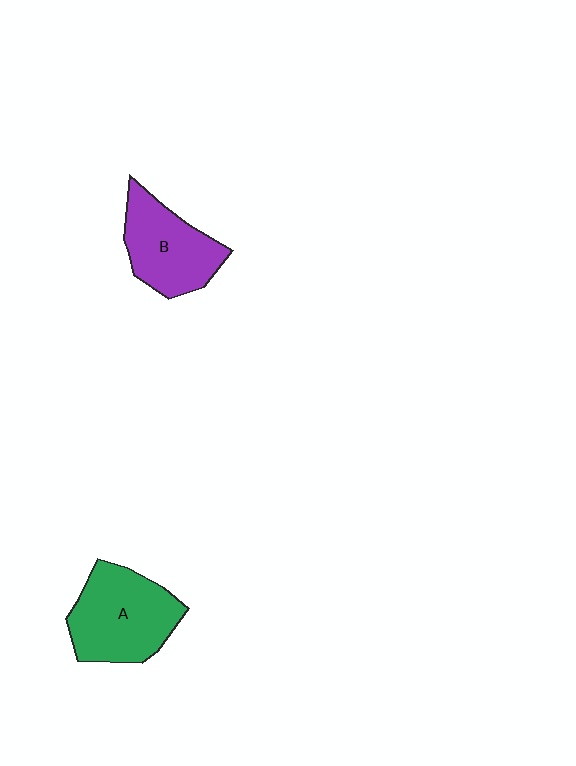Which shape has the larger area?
Shape A (green).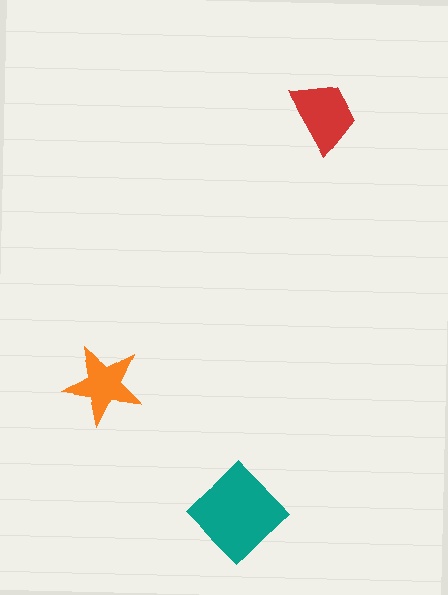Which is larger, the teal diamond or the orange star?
The teal diamond.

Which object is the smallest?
The orange star.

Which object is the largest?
The teal diamond.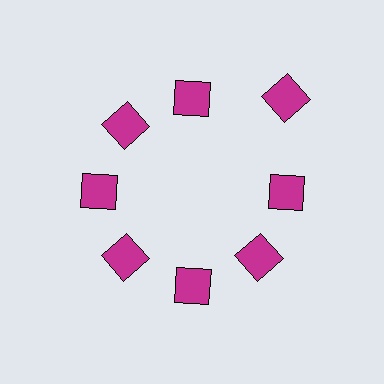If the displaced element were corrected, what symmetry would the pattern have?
It would have 8-fold rotational symmetry — the pattern would map onto itself every 45 degrees.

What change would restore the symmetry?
The symmetry would be restored by moving it inward, back onto the ring so that all 8 diamonds sit at equal angles and equal distance from the center.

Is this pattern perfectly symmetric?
No. The 8 magenta diamonds are arranged in a ring, but one element near the 2 o'clock position is pushed outward from the center, breaking the 8-fold rotational symmetry.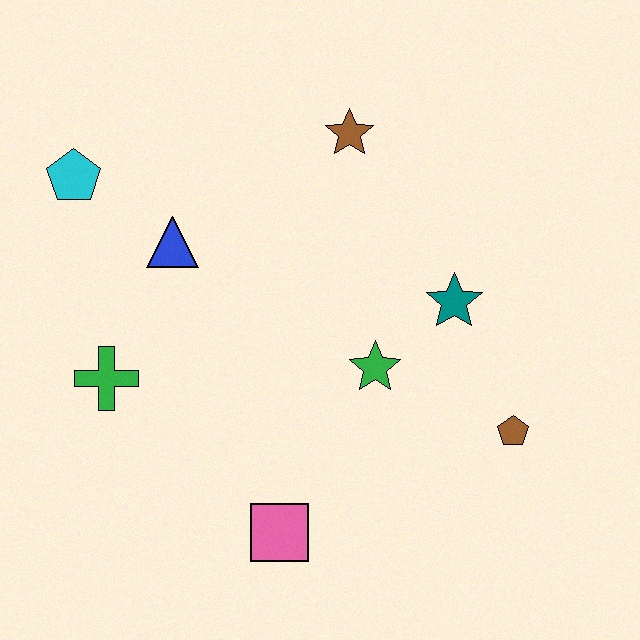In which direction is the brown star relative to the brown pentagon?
The brown star is above the brown pentagon.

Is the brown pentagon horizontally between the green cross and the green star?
No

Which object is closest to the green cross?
The blue triangle is closest to the green cross.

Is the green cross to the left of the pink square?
Yes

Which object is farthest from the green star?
The cyan pentagon is farthest from the green star.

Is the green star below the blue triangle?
Yes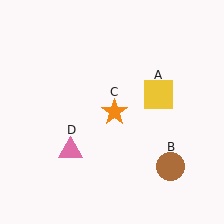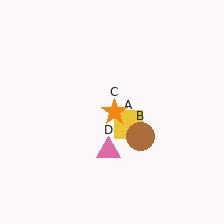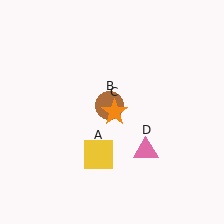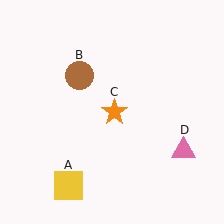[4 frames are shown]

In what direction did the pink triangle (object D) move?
The pink triangle (object D) moved right.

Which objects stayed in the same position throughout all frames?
Orange star (object C) remained stationary.